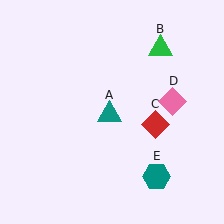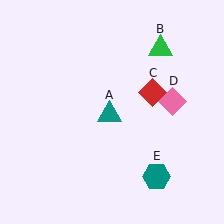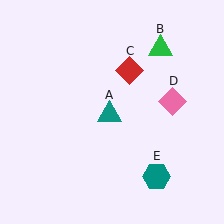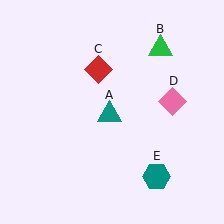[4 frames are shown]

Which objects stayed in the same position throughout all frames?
Teal triangle (object A) and green triangle (object B) and pink diamond (object D) and teal hexagon (object E) remained stationary.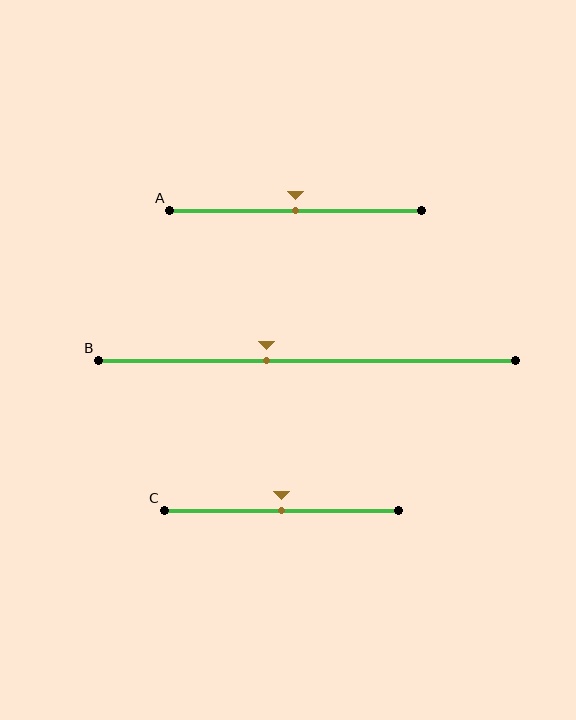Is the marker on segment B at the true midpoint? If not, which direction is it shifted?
No, the marker on segment B is shifted to the left by about 10% of the segment length.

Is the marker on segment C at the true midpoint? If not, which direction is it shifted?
Yes, the marker on segment C is at the true midpoint.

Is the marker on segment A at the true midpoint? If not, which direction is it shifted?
Yes, the marker on segment A is at the true midpoint.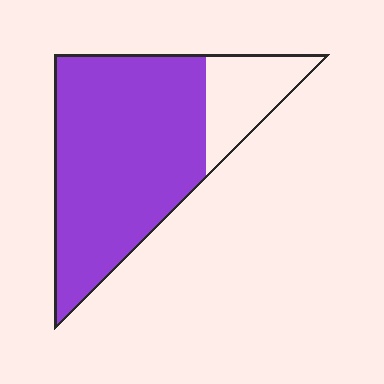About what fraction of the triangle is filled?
About four fifths (4/5).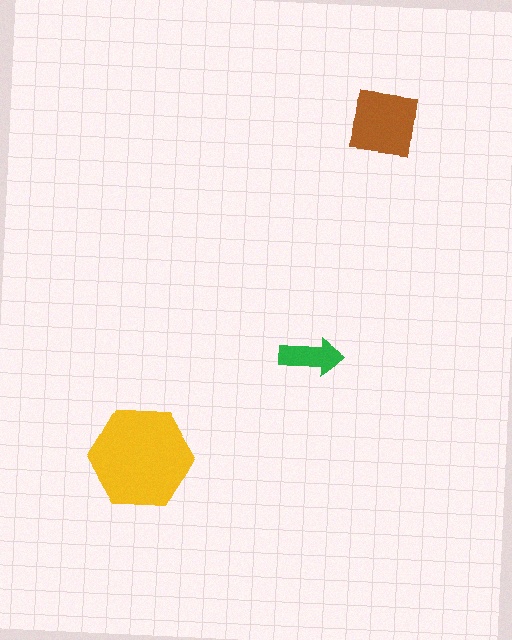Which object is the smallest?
The green arrow.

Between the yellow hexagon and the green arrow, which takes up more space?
The yellow hexagon.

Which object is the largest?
The yellow hexagon.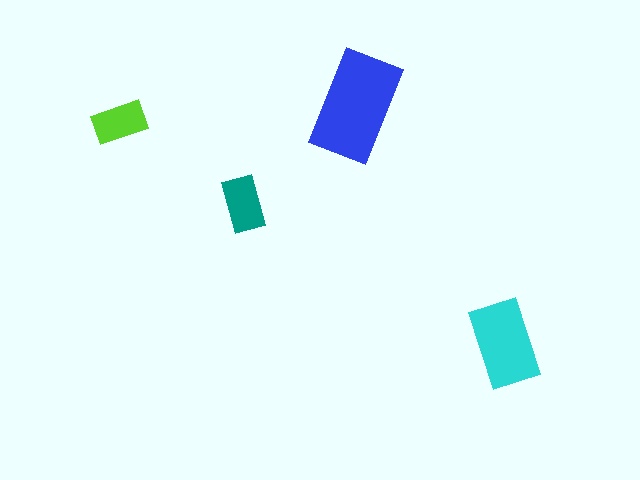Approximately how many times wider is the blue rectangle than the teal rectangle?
About 2 times wider.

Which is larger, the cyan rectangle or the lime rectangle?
The cyan one.